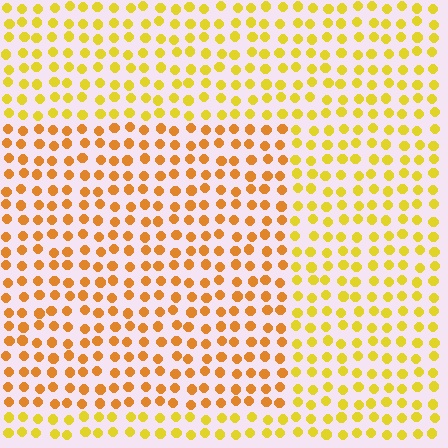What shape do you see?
I see a rectangle.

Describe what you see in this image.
The image is filled with small yellow elements in a uniform arrangement. A rectangle-shaped region is visible where the elements are tinted to a slightly different hue, forming a subtle color boundary.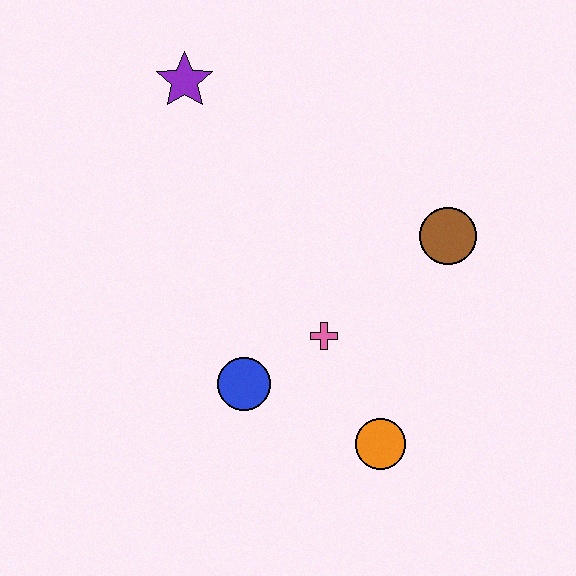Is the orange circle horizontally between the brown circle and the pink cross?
Yes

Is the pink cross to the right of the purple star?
Yes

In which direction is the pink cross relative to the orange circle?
The pink cross is above the orange circle.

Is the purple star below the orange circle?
No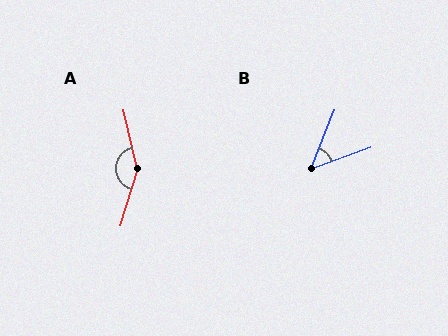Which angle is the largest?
A, at approximately 150 degrees.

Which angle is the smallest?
B, at approximately 48 degrees.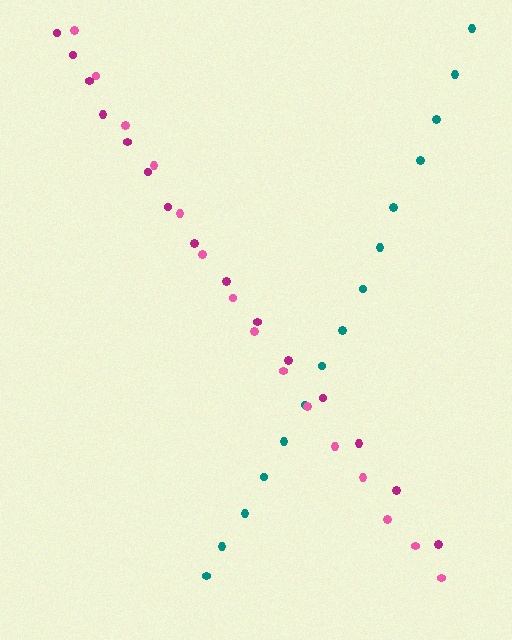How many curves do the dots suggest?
There are 3 distinct paths.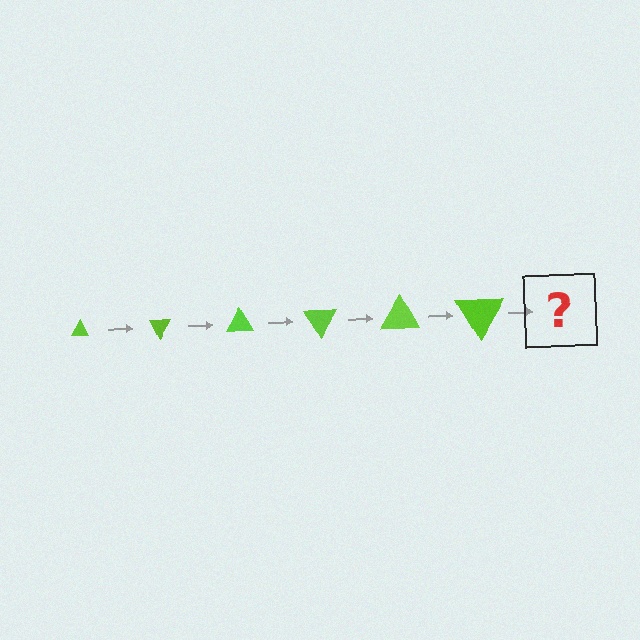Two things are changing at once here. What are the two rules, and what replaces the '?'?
The two rules are that the triangle grows larger each step and it rotates 60 degrees each step. The '?' should be a triangle, larger than the previous one and rotated 360 degrees from the start.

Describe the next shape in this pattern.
It should be a triangle, larger than the previous one and rotated 360 degrees from the start.